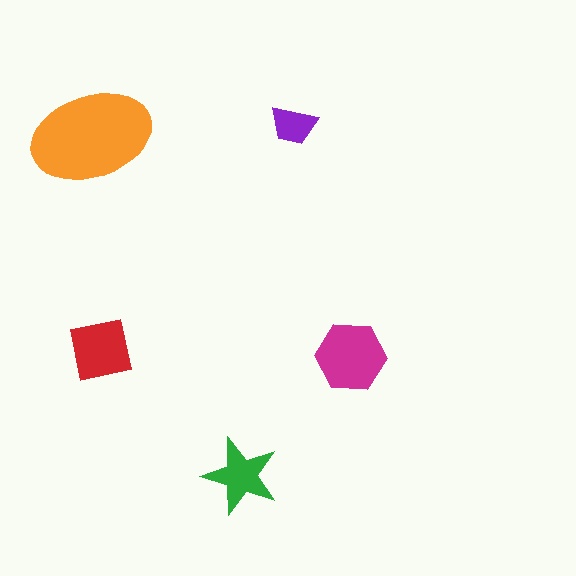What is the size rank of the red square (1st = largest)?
3rd.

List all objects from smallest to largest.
The purple trapezoid, the green star, the red square, the magenta hexagon, the orange ellipse.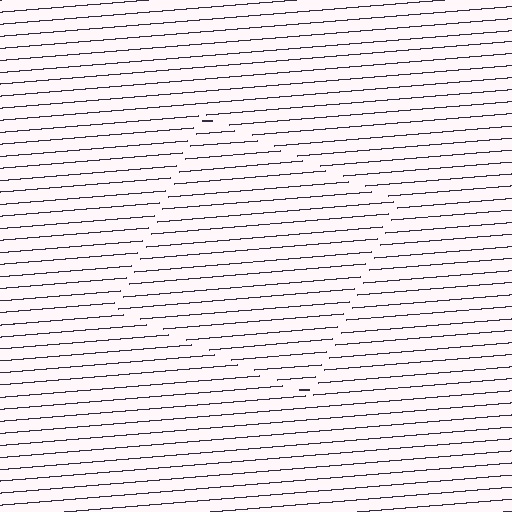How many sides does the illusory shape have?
4 sides — the line-ends trace a square.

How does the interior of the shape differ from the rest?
The interior of the shape contains the same grating, shifted by half a period — the contour is defined by the phase discontinuity where line-ends from the inner and outer gratings abut.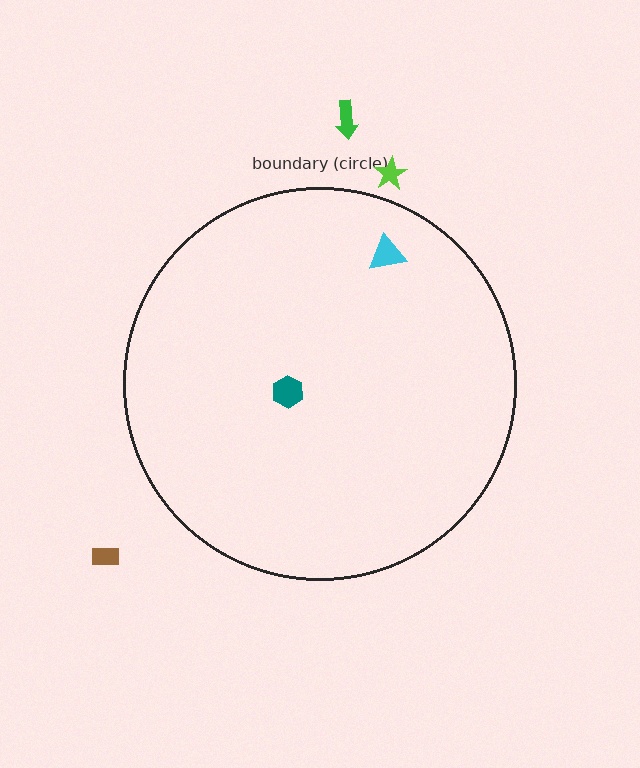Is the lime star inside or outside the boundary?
Outside.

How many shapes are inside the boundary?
2 inside, 3 outside.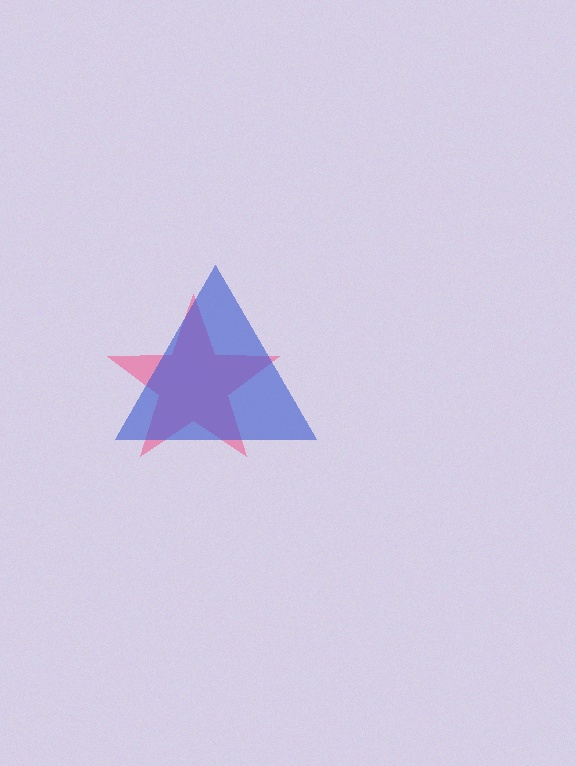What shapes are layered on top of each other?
The layered shapes are: a pink star, a blue triangle.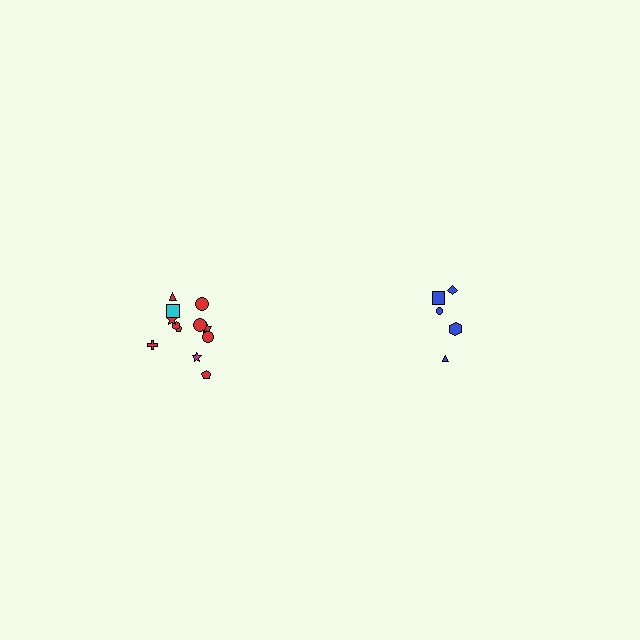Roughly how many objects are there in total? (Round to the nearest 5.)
Roughly 15 objects in total.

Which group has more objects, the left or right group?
The left group.